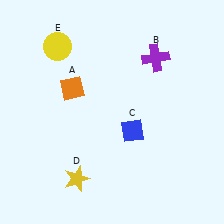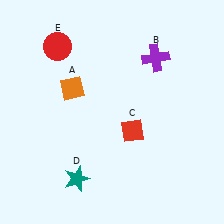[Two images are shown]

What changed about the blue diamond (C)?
In Image 1, C is blue. In Image 2, it changed to red.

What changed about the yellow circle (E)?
In Image 1, E is yellow. In Image 2, it changed to red.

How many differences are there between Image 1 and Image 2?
There are 3 differences between the two images.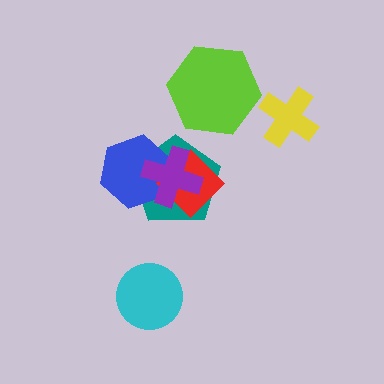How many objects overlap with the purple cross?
3 objects overlap with the purple cross.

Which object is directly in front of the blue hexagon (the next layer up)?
The red diamond is directly in front of the blue hexagon.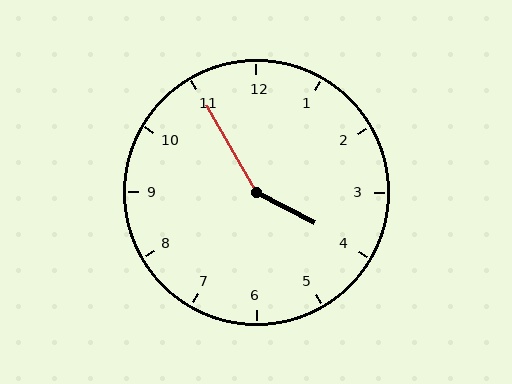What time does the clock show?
3:55.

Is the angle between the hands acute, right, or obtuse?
It is obtuse.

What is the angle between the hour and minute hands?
Approximately 148 degrees.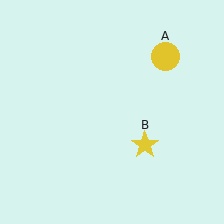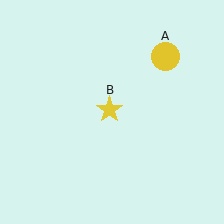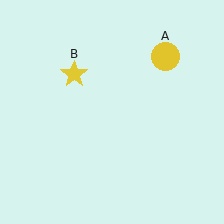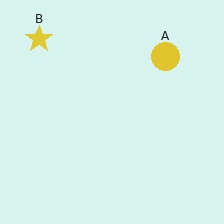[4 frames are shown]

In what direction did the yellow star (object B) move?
The yellow star (object B) moved up and to the left.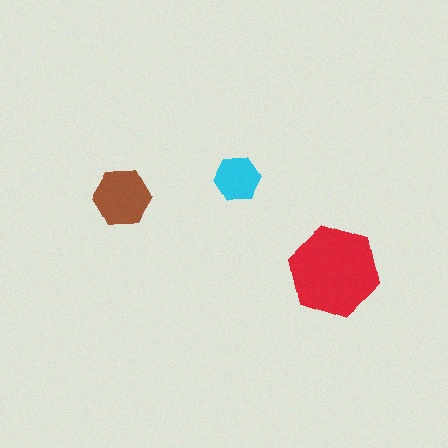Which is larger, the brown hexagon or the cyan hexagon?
The brown one.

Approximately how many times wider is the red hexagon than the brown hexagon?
About 1.5 times wider.